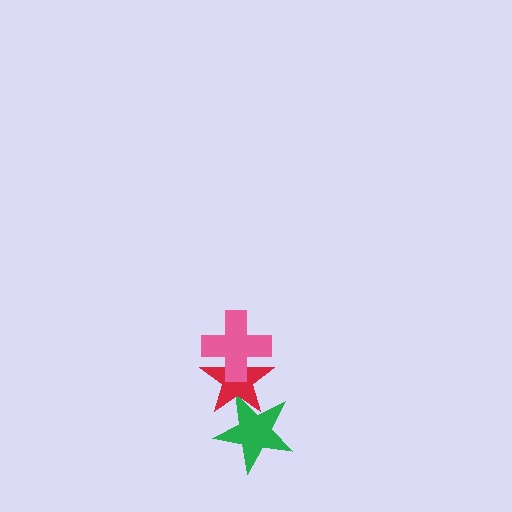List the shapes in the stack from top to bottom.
From top to bottom: the pink cross, the red star, the green star.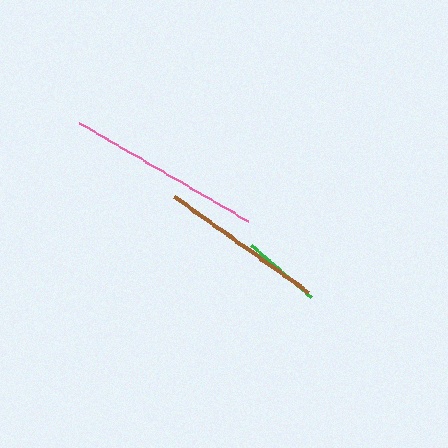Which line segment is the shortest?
The green line is the shortest at approximately 79 pixels.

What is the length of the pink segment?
The pink segment is approximately 195 pixels long.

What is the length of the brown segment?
The brown segment is approximately 165 pixels long.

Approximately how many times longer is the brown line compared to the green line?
The brown line is approximately 2.1 times the length of the green line.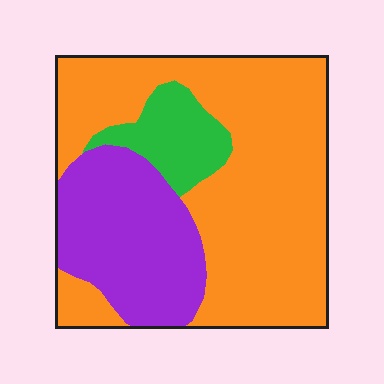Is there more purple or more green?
Purple.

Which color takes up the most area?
Orange, at roughly 60%.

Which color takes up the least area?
Green, at roughly 10%.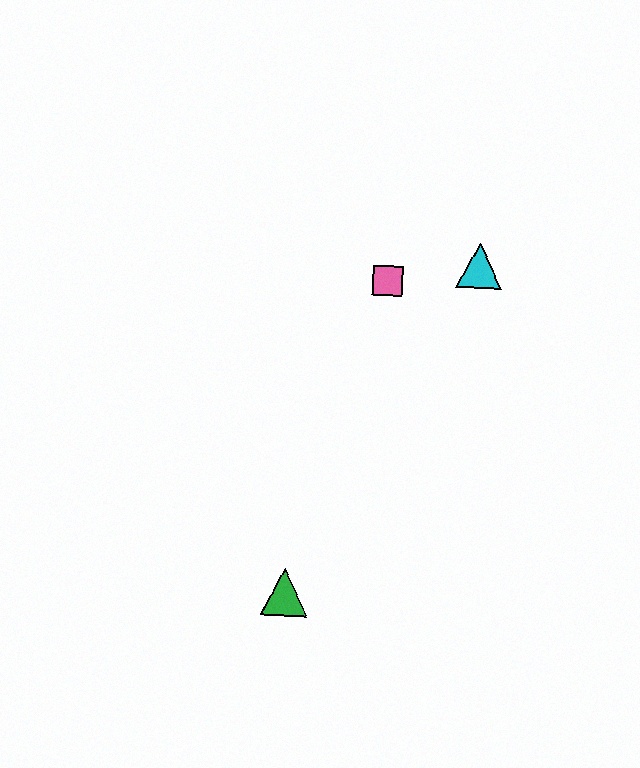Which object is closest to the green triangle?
The pink square is closest to the green triangle.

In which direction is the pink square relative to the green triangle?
The pink square is above the green triangle.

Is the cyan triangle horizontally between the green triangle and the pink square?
No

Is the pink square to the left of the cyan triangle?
Yes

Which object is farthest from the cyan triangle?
The green triangle is farthest from the cyan triangle.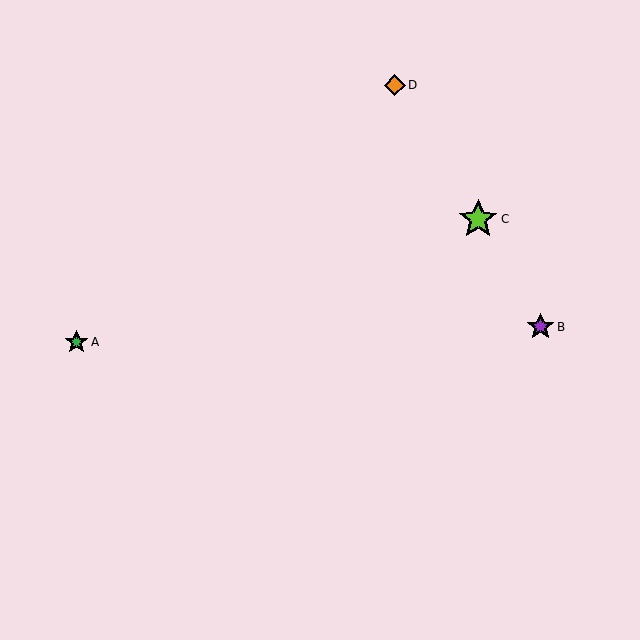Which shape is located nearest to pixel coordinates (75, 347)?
The green star (labeled A) at (76, 342) is nearest to that location.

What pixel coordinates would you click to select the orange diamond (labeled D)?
Click at (395, 85) to select the orange diamond D.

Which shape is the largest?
The lime star (labeled C) is the largest.